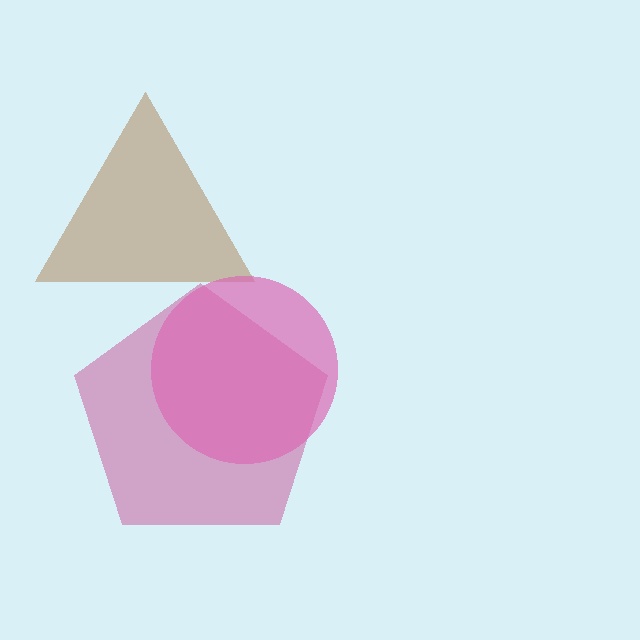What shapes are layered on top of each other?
The layered shapes are: a brown triangle, a magenta pentagon, a pink circle.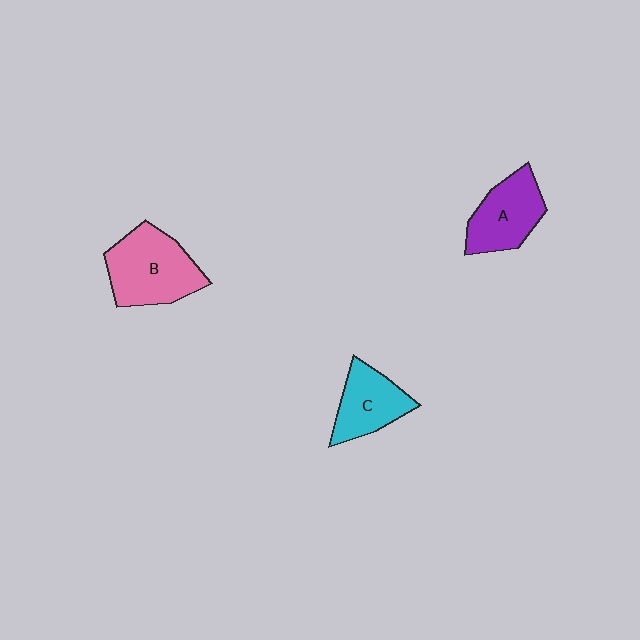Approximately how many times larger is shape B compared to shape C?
Approximately 1.4 times.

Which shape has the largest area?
Shape B (pink).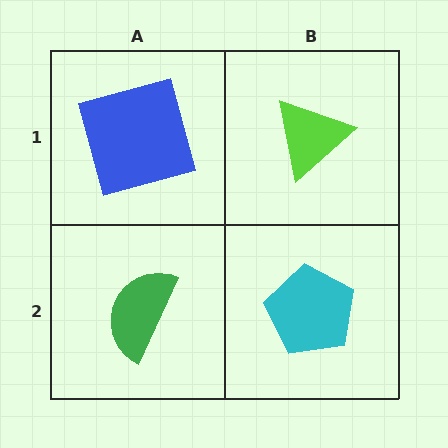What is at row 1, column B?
A lime triangle.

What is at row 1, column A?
A blue square.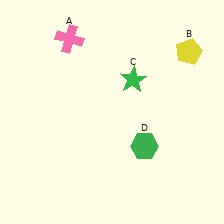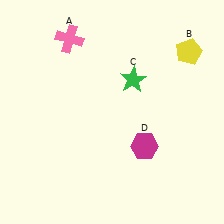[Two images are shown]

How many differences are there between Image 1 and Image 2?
There is 1 difference between the two images.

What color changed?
The hexagon (D) changed from green in Image 1 to magenta in Image 2.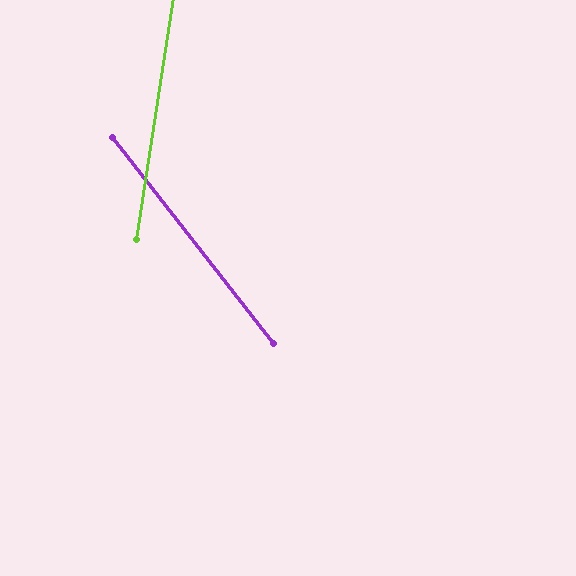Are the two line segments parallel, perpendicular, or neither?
Neither parallel nor perpendicular — they differ by about 47°.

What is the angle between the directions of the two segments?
Approximately 47 degrees.